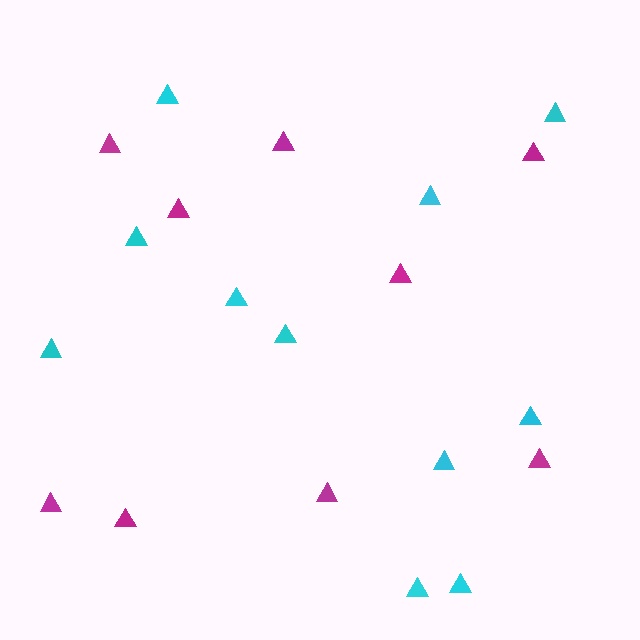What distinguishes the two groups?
There are 2 groups: one group of cyan triangles (11) and one group of magenta triangles (9).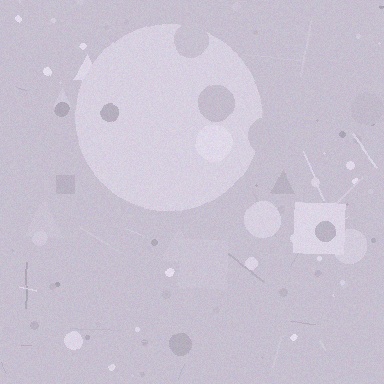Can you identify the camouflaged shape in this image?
The camouflaged shape is a circle.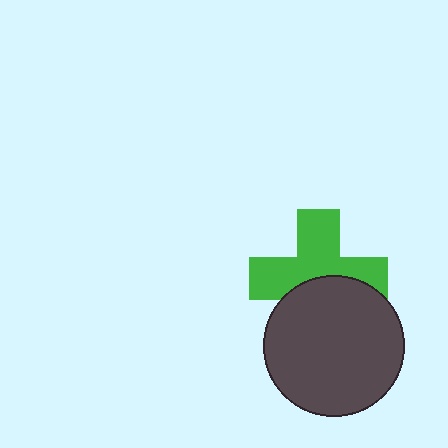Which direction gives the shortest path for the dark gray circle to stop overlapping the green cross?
Moving down gives the shortest separation.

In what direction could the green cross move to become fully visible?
The green cross could move up. That would shift it out from behind the dark gray circle entirely.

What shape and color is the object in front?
The object in front is a dark gray circle.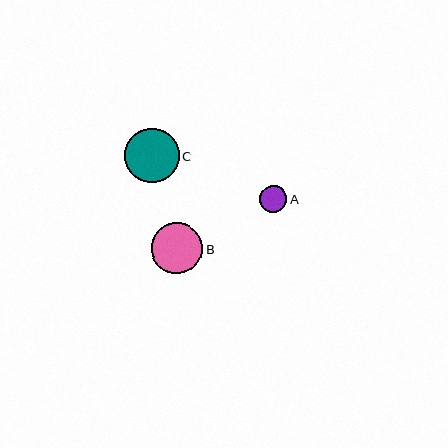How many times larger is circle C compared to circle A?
Circle C is approximately 2.0 times the size of circle A.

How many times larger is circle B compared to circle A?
Circle B is approximately 1.9 times the size of circle A.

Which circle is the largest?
Circle C is the largest with a size of approximately 54 pixels.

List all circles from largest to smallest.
From largest to smallest: C, B, A.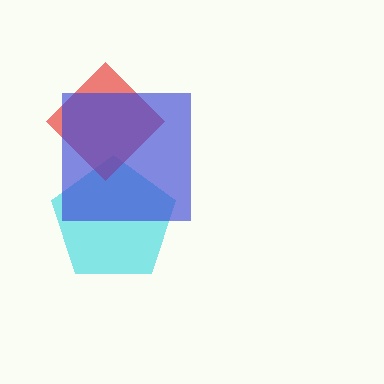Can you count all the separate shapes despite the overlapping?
Yes, there are 3 separate shapes.